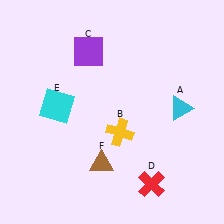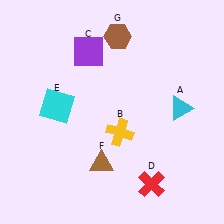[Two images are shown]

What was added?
A brown hexagon (G) was added in Image 2.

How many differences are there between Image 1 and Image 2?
There is 1 difference between the two images.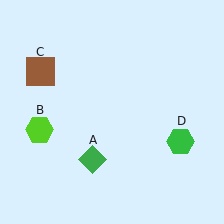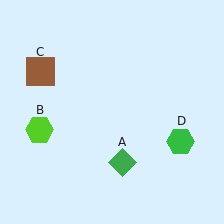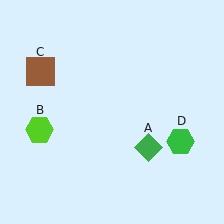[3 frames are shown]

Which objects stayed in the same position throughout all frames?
Lime hexagon (object B) and brown square (object C) and green hexagon (object D) remained stationary.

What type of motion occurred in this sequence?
The green diamond (object A) rotated counterclockwise around the center of the scene.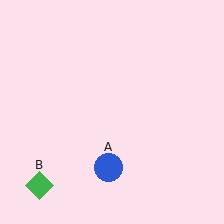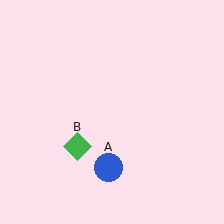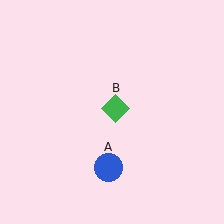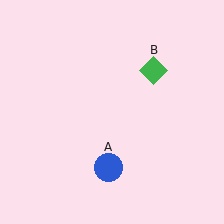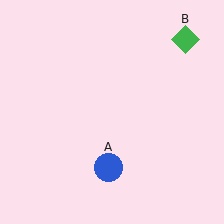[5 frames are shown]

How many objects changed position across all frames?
1 object changed position: green diamond (object B).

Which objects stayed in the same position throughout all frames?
Blue circle (object A) remained stationary.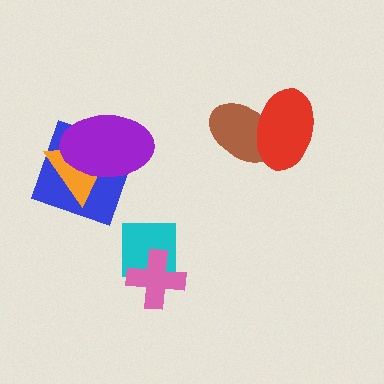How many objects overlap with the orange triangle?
2 objects overlap with the orange triangle.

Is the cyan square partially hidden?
Yes, it is partially covered by another shape.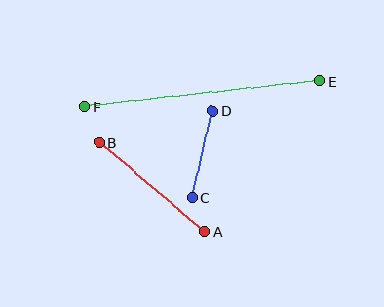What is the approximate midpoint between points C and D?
The midpoint is at approximately (202, 154) pixels.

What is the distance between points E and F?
The distance is approximately 236 pixels.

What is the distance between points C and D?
The distance is approximately 89 pixels.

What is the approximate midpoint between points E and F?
The midpoint is at approximately (202, 94) pixels.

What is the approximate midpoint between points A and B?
The midpoint is at approximately (152, 187) pixels.